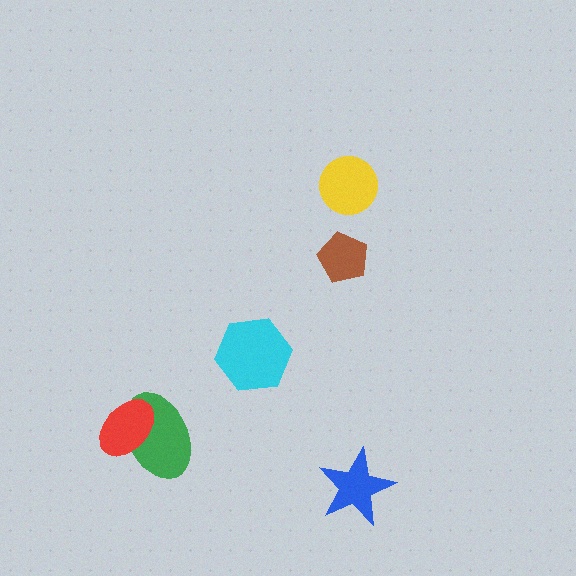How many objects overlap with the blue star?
0 objects overlap with the blue star.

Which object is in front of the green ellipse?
The red ellipse is in front of the green ellipse.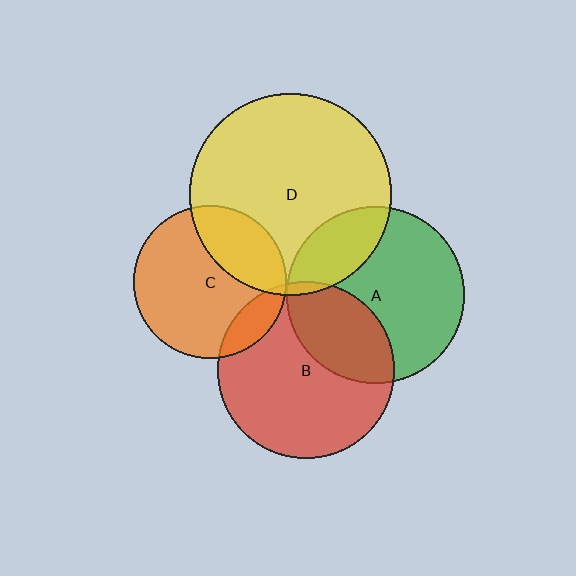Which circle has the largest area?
Circle D (yellow).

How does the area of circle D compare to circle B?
Approximately 1.3 times.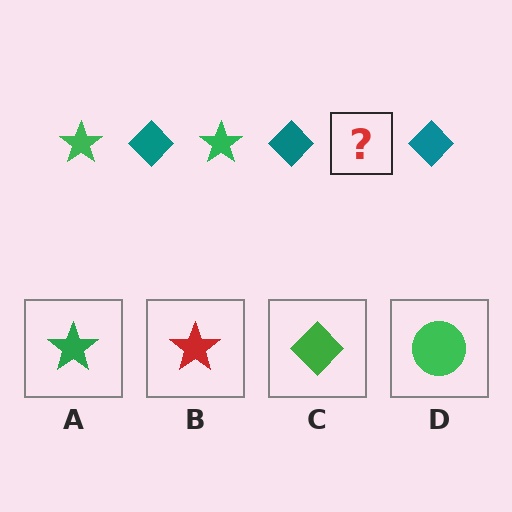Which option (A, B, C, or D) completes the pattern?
A.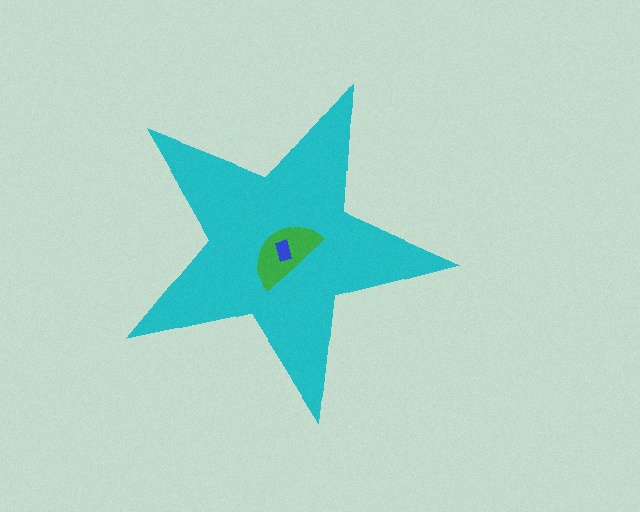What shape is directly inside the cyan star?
The green semicircle.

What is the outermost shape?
The cyan star.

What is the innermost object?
The blue rectangle.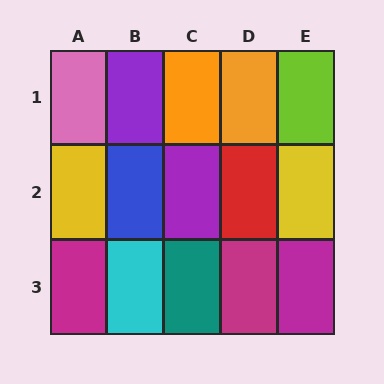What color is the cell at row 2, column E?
Yellow.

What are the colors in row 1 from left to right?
Pink, purple, orange, orange, lime.